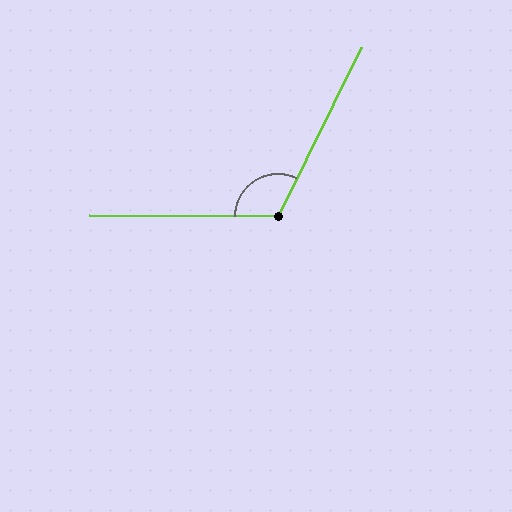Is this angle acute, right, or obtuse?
It is obtuse.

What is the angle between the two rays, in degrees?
Approximately 116 degrees.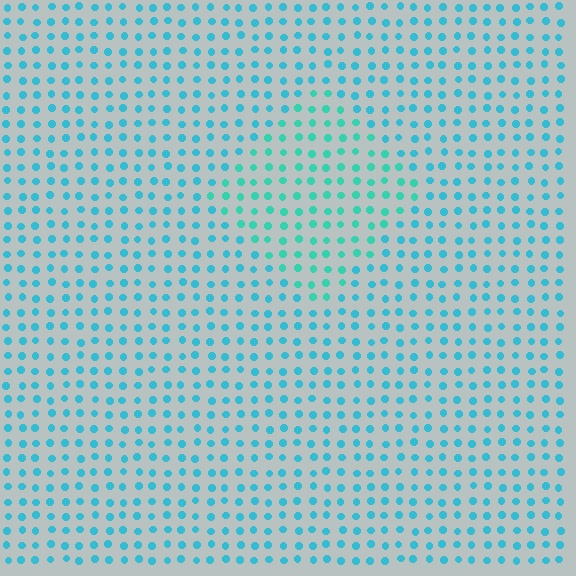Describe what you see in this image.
The image is filled with small cyan elements in a uniform arrangement. A diamond-shaped region is visible where the elements are tinted to a slightly different hue, forming a subtle color boundary.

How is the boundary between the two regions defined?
The boundary is defined purely by a slight shift in hue (about 23 degrees). Spacing, size, and orientation are identical on both sides.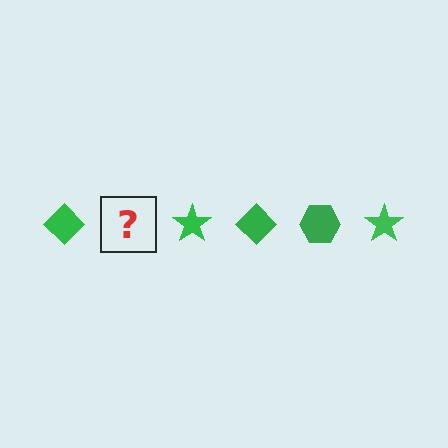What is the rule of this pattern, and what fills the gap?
The rule is that the pattern cycles through diamond, hexagon, star shapes in green. The gap should be filled with a green hexagon.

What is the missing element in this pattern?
The missing element is a green hexagon.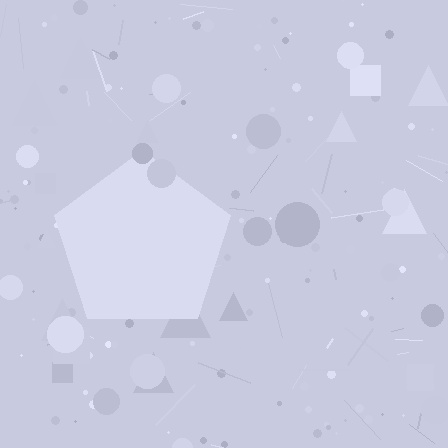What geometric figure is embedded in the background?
A pentagon is embedded in the background.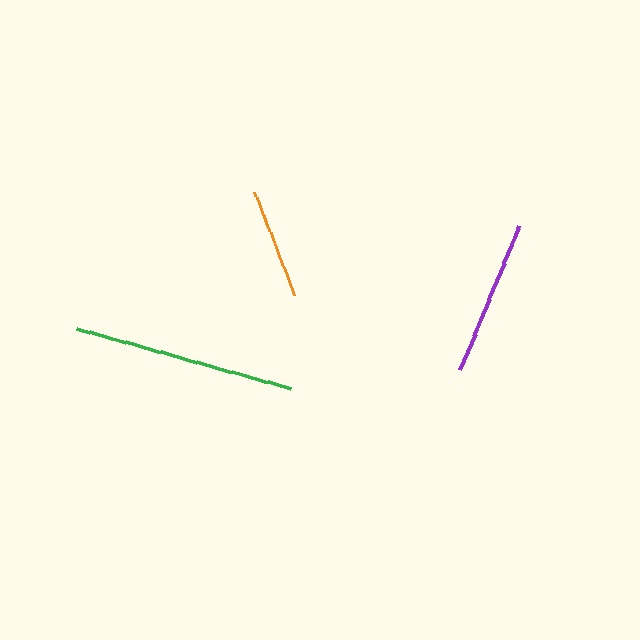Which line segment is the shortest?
The orange line is the shortest at approximately 110 pixels.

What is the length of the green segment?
The green segment is approximately 222 pixels long.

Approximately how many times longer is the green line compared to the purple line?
The green line is approximately 1.4 times the length of the purple line.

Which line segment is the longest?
The green line is the longest at approximately 222 pixels.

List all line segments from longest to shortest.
From longest to shortest: green, purple, orange.